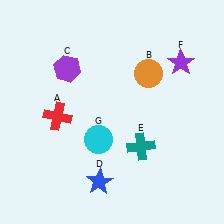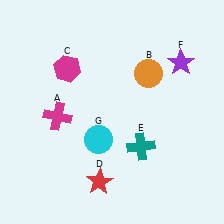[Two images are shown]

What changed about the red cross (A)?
In Image 1, A is red. In Image 2, it changed to magenta.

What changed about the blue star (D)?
In Image 1, D is blue. In Image 2, it changed to red.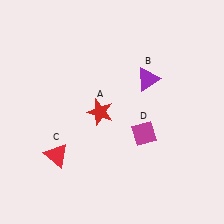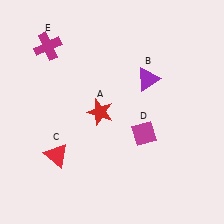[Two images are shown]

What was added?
A magenta cross (E) was added in Image 2.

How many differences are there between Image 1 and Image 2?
There is 1 difference between the two images.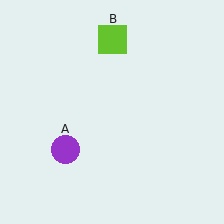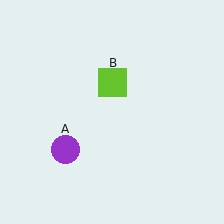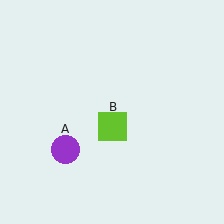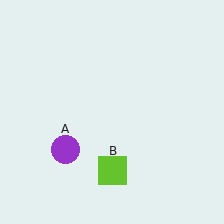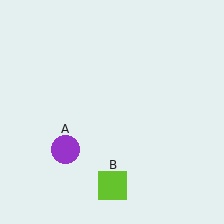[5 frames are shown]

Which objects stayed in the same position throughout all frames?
Purple circle (object A) remained stationary.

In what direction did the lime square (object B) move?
The lime square (object B) moved down.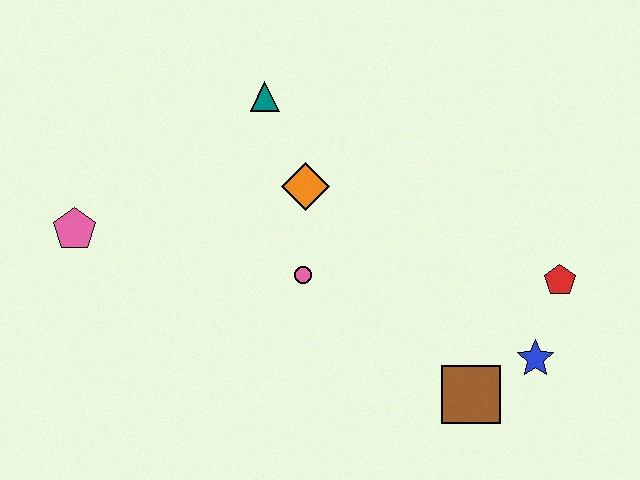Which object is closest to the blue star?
The brown square is closest to the blue star.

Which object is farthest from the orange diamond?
The blue star is farthest from the orange diamond.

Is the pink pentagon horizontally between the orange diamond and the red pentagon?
No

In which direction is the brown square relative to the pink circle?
The brown square is to the right of the pink circle.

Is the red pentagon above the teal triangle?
No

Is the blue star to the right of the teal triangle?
Yes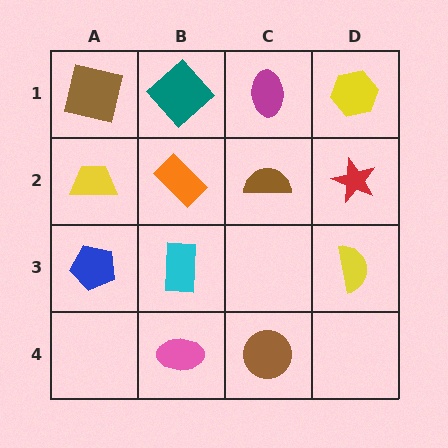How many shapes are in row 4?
2 shapes.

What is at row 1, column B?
A teal diamond.